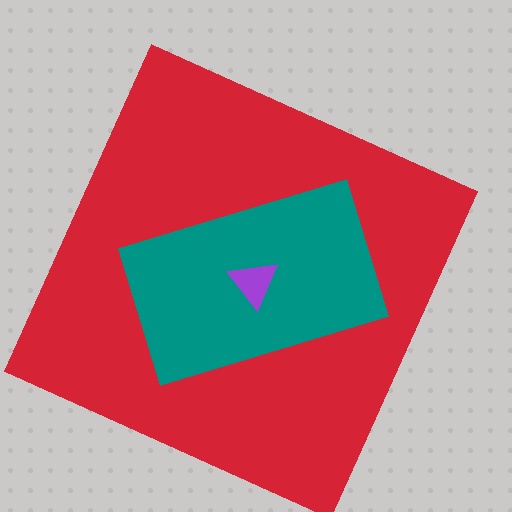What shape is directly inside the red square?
The teal rectangle.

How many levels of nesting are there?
3.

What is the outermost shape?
The red square.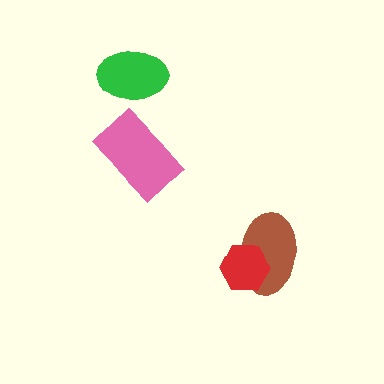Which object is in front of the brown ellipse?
The red hexagon is in front of the brown ellipse.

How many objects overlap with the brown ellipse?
1 object overlaps with the brown ellipse.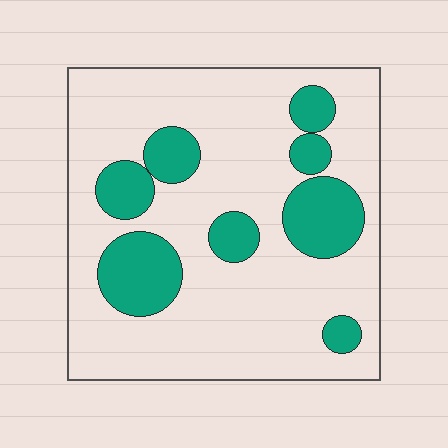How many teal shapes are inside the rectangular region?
8.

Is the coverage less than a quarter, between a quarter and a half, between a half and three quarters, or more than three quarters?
Less than a quarter.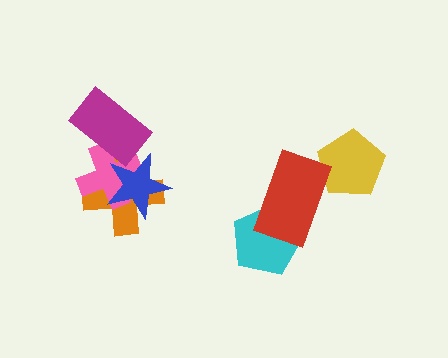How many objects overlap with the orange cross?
2 objects overlap with the orange cross.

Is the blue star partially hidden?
No, no other shape covers it.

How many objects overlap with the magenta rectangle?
1 object overlaps with the magenta rectangle.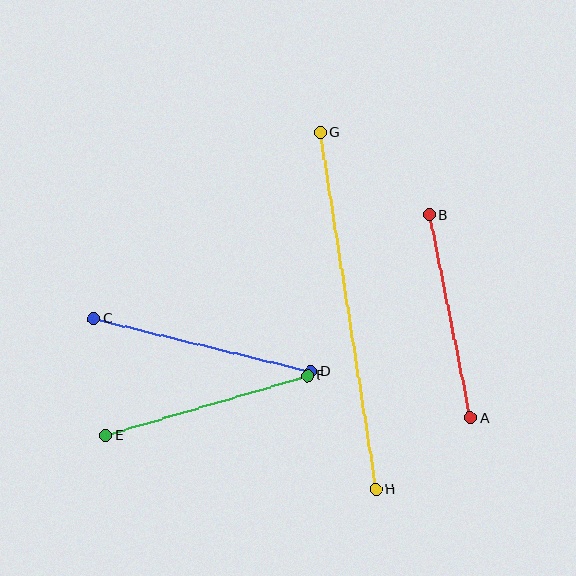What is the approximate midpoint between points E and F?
The midpoint is at approximately (207, 406) pixels.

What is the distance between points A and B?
The distance is approximately 207 pixels.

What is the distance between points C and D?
The distance is approximately 224 pixels.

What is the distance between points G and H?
The distance is approximately 361 pixels.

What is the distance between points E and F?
The distance is approximately 211 pixels.